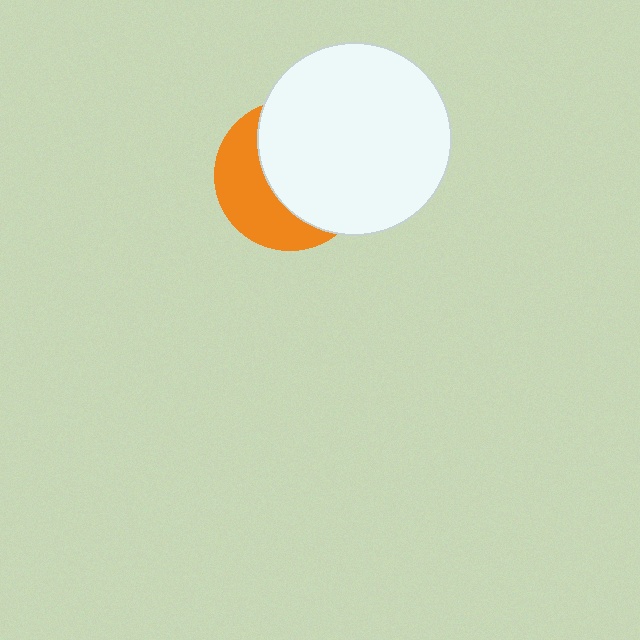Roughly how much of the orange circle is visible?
A small part of it is visible (roughly 40%).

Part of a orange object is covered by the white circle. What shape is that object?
It is a circle.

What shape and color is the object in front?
The object in front is a white circle.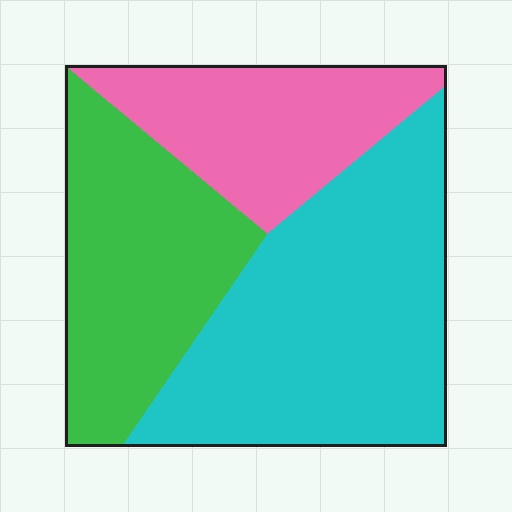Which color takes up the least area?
Pink, at roughly 25%.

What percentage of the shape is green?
Green takes up between a sixth and a third of the shape.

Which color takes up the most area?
Cyan, at roughly 45%.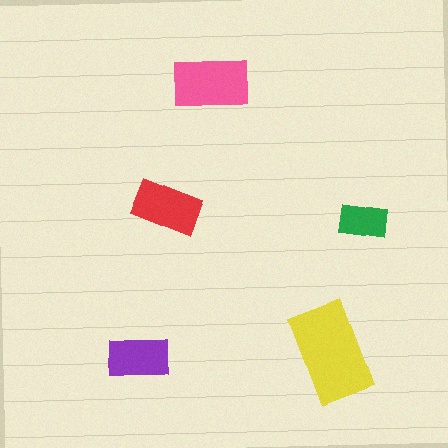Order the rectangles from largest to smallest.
the yellow one, the pink one, the red one, the purple one, the green one.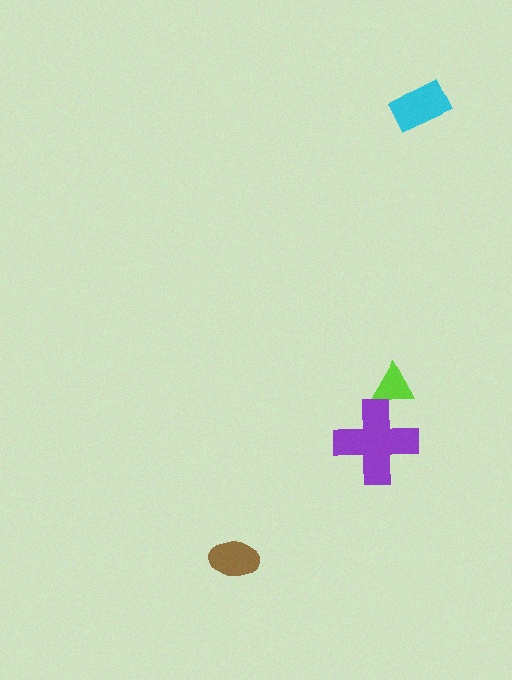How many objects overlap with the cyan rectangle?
0 objects overlap with the cyan rectangle.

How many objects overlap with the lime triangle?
1 object overlaps with the lime triangle.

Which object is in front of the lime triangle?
The purple cross is in front of the lime triangle.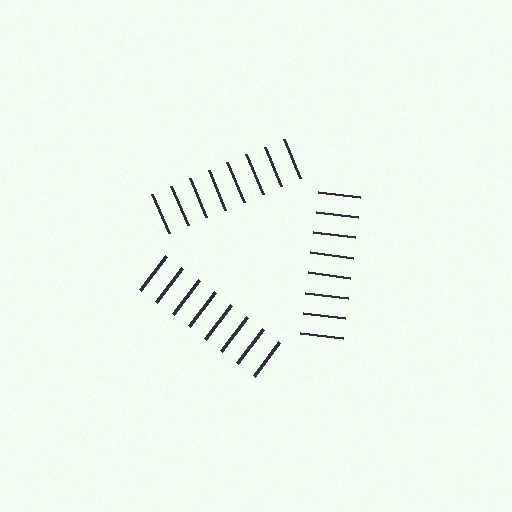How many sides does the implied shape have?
3 sides — the line-ends trace a triangle.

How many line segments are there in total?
24 — 8 along each of the 3 edges.